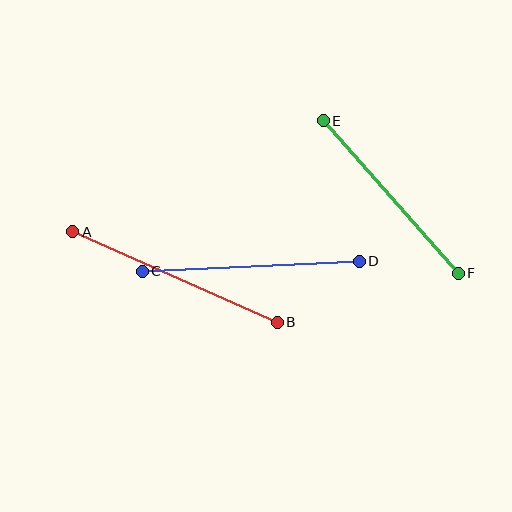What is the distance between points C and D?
The distance is approximately 217 pixels.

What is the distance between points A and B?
The distance is approximately 224 pixels.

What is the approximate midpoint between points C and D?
The midpoint is at approximately (251, 266) pixels.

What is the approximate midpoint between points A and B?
The midpoint is at approximately (175, 277) pixels.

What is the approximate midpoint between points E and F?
The midpoint is at approximately (391, 197) pixels.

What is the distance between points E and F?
The distance is approximately 204 pixels.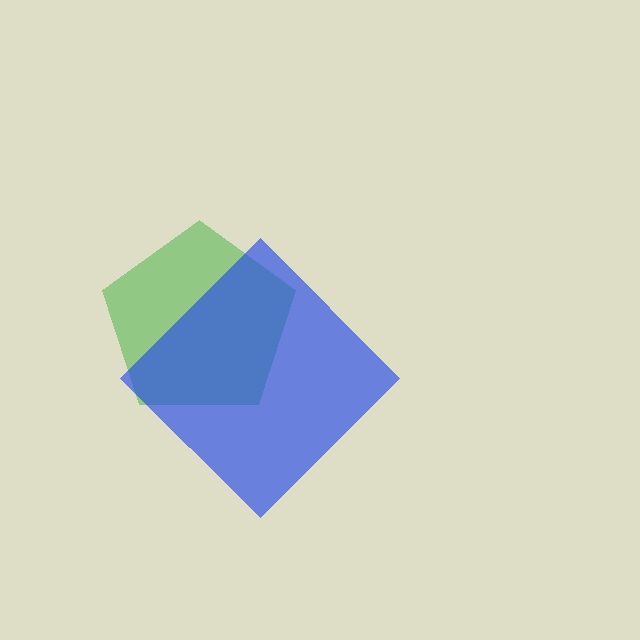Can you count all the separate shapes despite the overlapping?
Yes, there are 2 separate shapes.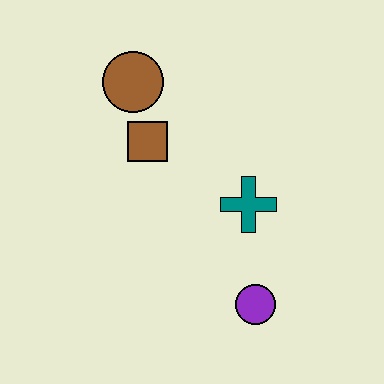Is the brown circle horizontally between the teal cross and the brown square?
No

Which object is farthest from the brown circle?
The purple circle is farthest from the brown circle.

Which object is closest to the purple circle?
The teal cross is closest to the purple circle.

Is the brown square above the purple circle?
Yes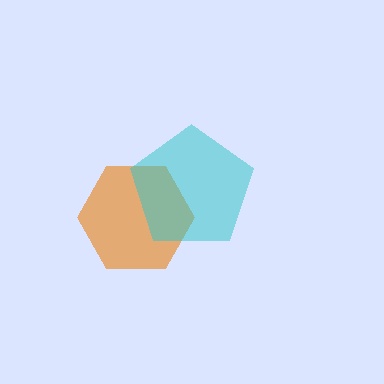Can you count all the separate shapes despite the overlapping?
Yes, there are 2 separate shapes.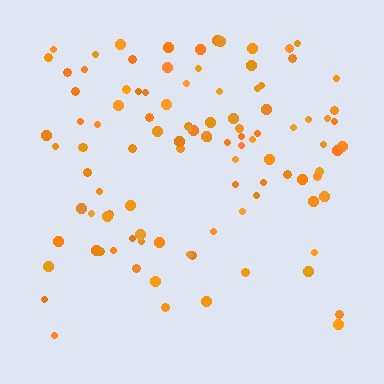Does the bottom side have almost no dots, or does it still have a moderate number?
Still a moderate number, just noticeably fewer than the top.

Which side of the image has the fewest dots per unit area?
The bottom.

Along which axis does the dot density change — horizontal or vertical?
Vertical.